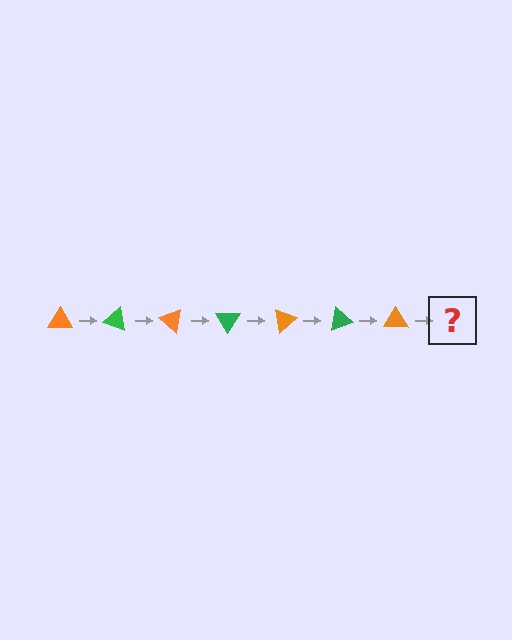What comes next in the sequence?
The next element should be a green triangle, rotated 140 degrees from the start.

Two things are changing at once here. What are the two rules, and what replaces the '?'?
The two rules are that it rotates 20 degrees each step and the color cycles through orange and green. The '?' should be a green triangle, rotated 140 degrees from the start.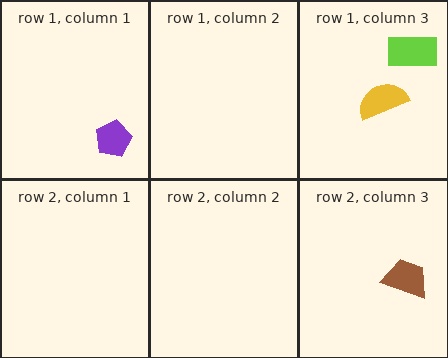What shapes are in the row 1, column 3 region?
The lime rectangle, the yellow semicircle.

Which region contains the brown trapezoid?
The row 2, column 3 region.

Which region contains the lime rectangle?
The row 1, column 3 region.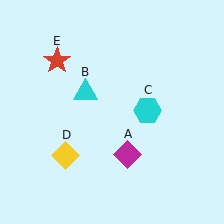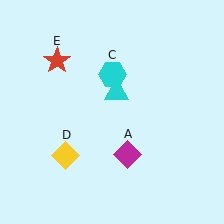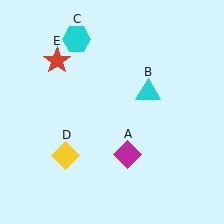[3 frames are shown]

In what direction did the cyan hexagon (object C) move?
The cyan hexagon (object C) moved up and to the left.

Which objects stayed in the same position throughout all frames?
Magenta diamond (object A) and yellow diamond (object D) and red star (object E) remained stationary.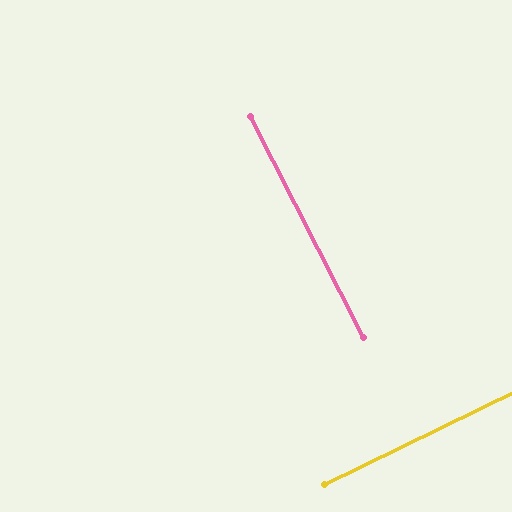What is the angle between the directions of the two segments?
Approximately 89 degrees.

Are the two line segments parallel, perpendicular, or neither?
Perpendicular — they meet at approximately 89°.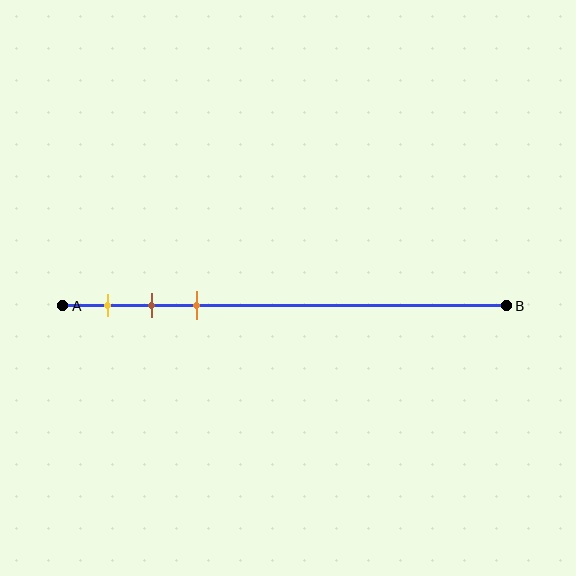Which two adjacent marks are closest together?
The brown and orange marks are the closest adjacent pair.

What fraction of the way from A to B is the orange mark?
The orange mark is approximately 30% (0.3) of the way from A to B.